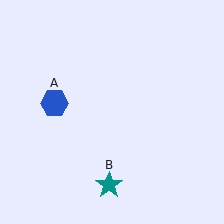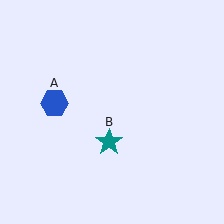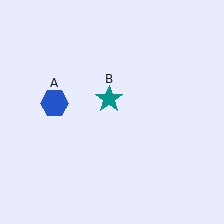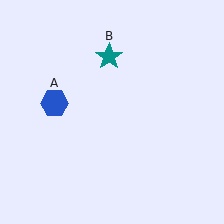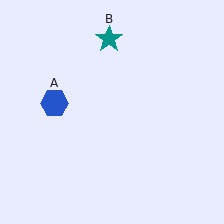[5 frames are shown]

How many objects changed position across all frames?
1 object changed position: teal star (object B).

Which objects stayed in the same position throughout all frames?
Blue hexagon (object A) remained stationary.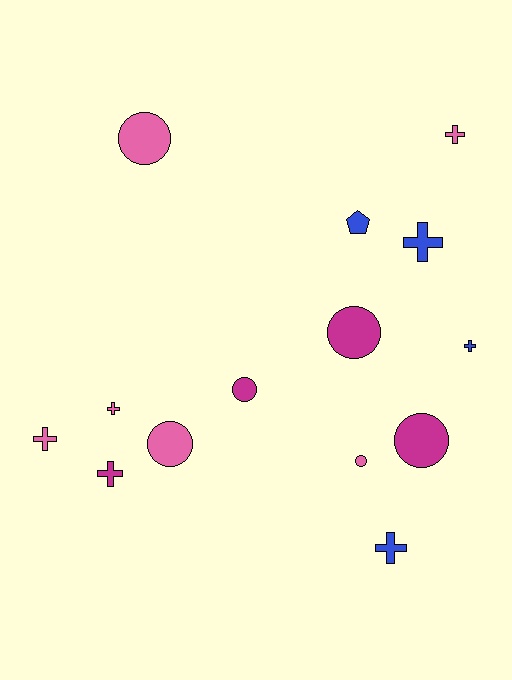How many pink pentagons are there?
There are no pink pentagons.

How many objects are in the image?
There are 14 objects.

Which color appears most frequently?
Pink, with 6 objects.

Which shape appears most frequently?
Cross, with 7 objects.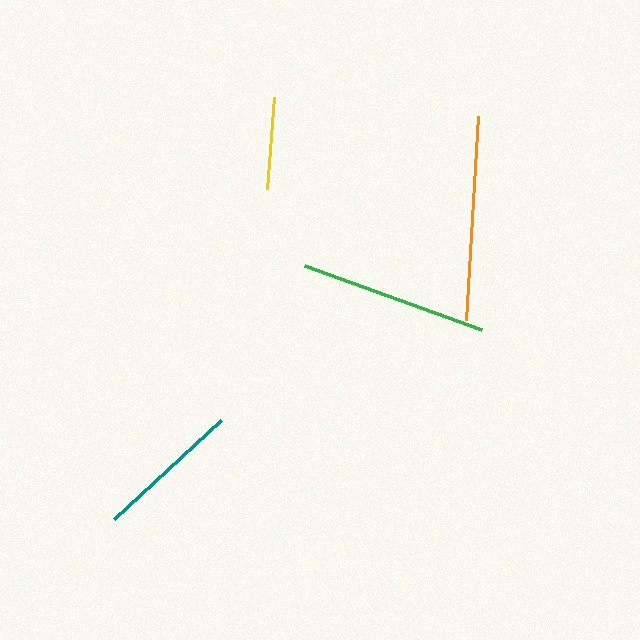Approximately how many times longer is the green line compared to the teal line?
The green line is approximately 1.3 times the length of the teal line.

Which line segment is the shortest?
The yellow line is the shortest at approximately 92 pixels.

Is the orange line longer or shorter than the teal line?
The orange line is longer than the teal line.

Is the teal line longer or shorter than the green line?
The green line is longer than the teal line.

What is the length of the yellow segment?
The yellow segment is approximately 92 pixels long.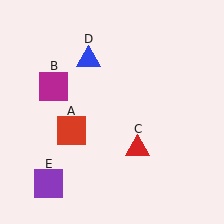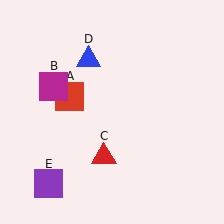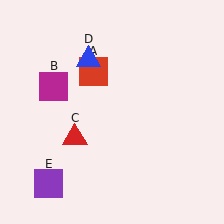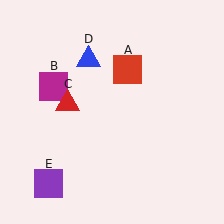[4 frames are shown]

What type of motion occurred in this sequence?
The red square (object A), red triangle (object C) rotated clockwise around the center of the scene.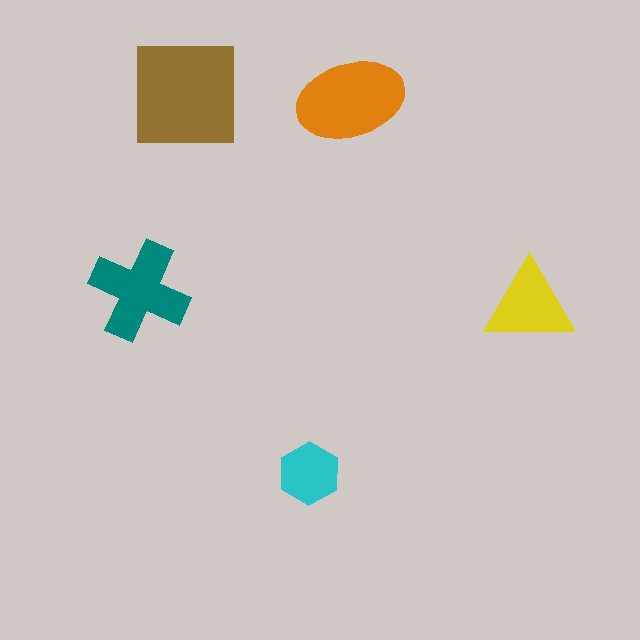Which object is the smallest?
The cyan hexagon.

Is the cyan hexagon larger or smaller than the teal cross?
Smaller.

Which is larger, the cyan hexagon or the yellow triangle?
The yellow triangle.